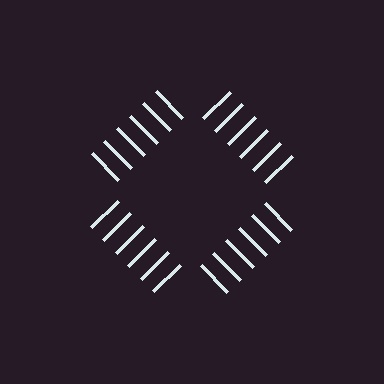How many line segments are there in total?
24 — 6 along each of the 4 edges.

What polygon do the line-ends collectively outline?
An illusory square — the line segments terminate on its edges but no continuous stroke is drawn.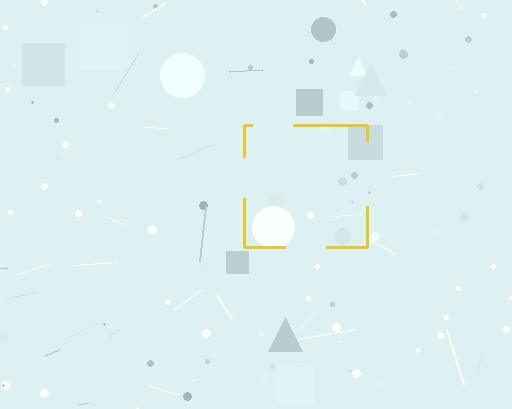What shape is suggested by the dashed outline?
The dashed outline suggests a square.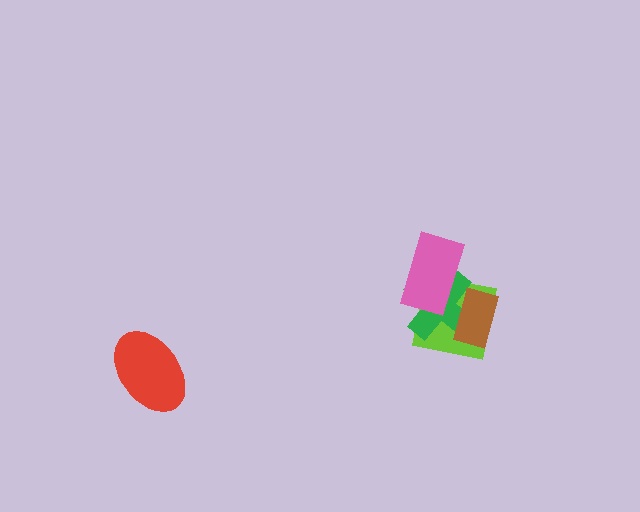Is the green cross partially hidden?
Yes, it is partially covered by another shape.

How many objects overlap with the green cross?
3 objects overlap with the green cross.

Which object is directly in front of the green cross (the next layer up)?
The brown rectangle is directly in front of the green cross.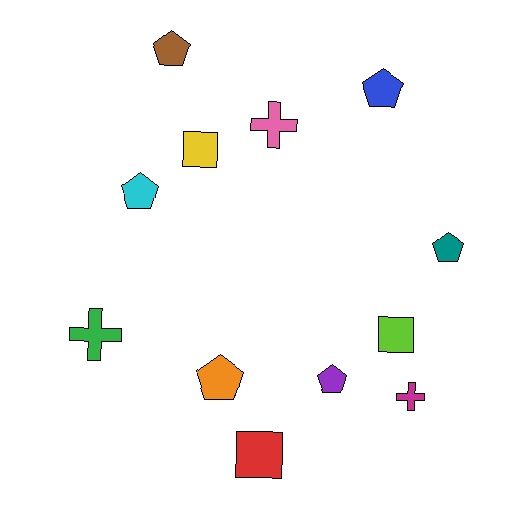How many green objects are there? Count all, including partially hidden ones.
There is 1 green object.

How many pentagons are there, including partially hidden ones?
There are 6 pentagons.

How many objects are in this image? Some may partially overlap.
There are 12 objects.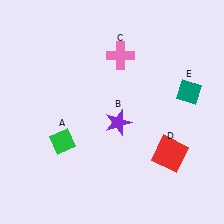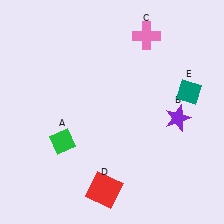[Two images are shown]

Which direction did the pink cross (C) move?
The pink cross (C) moved right.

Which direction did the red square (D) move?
The red square (D) moved left.